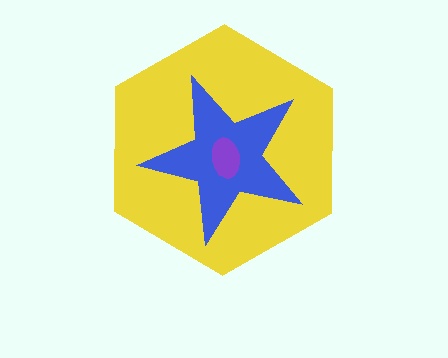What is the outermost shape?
The yellow hexagon.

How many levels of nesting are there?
3.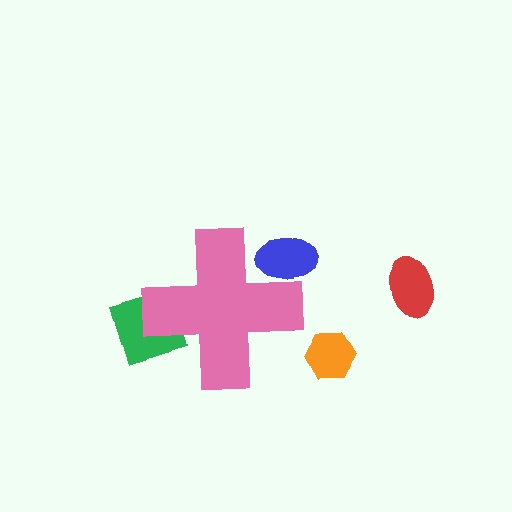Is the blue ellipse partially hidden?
Yes, the blue ellipse is partially hidden behind the pink cross.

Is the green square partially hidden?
Yes, the green square is partially hidden behind the pink cross.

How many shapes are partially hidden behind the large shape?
2 shapes are partially hidden.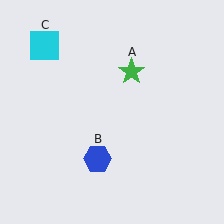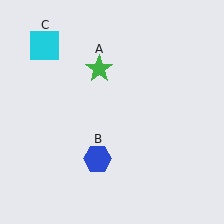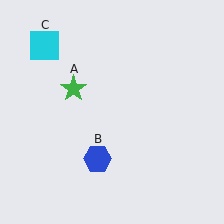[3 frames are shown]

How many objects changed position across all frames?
1 object changed position: green star (object A).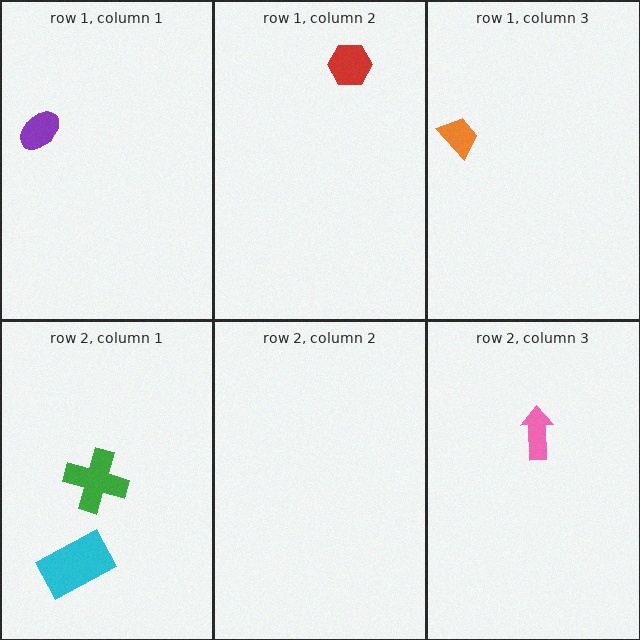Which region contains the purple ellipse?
The row 1, column 1 region.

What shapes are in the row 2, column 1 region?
The green cross, the cyan rectangle.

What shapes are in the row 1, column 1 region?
The purple ellipse.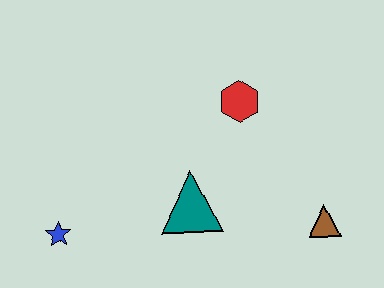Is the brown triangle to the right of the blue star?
Yes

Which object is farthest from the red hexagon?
The blue star is farthest from the red hexagon.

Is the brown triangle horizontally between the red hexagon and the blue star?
No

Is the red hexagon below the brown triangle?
No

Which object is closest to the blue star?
The teal triangle is closest to the blue star.